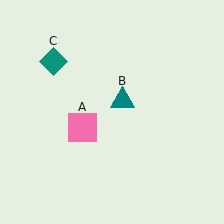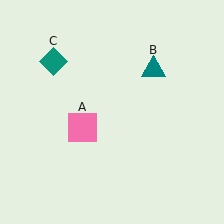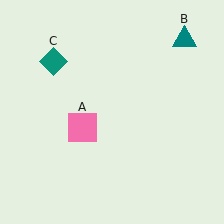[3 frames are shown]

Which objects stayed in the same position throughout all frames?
Pink square (object A) and teal diamond (object C) remained stationary.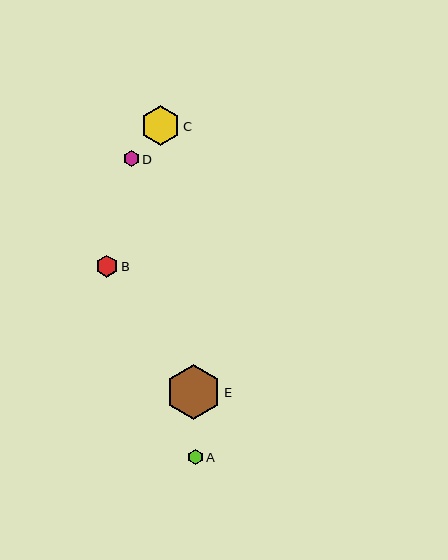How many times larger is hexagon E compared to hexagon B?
Hexagon E is approximately 2.5 times the size of hexagon B.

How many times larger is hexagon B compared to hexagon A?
Hexagon B is approximately 1.4 times the size of hexagon A.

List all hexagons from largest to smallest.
From largest to smallest: E, C, B, D, A.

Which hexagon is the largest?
Hexagon E is the largest with a size of approximately 56 pixels.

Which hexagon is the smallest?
Hexagon A is the smallest with a size of approximately 15 pixels.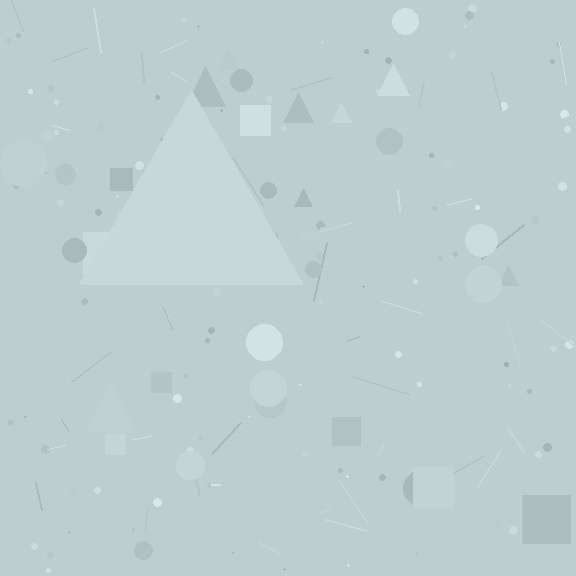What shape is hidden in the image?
A triangle is hidden in the image.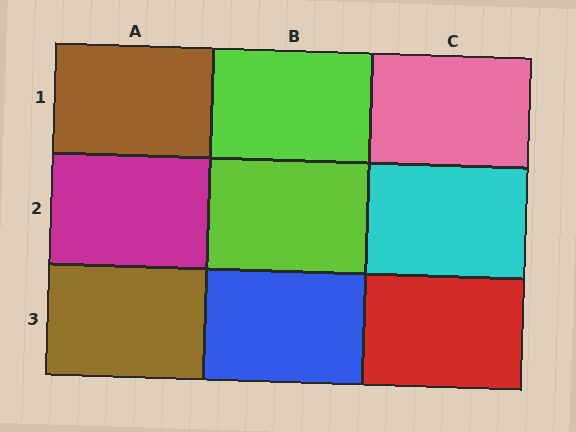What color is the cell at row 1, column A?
Brown.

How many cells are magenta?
1 cell is magenta.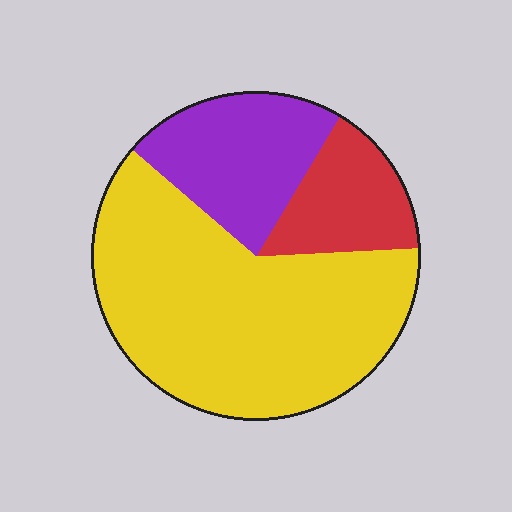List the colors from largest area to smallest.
From largest to smallest: yellow, purple, red.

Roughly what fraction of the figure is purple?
Purple covers about 20% of the figure.